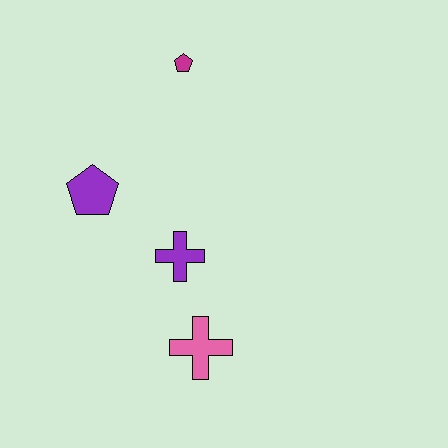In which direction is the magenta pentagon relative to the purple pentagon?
The magenta pentagon is above the purple pentagon.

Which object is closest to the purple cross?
The pink cross is closest to the purple cross.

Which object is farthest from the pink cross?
The magenta pentagon is farthest from the pink cross.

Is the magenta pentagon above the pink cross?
Yes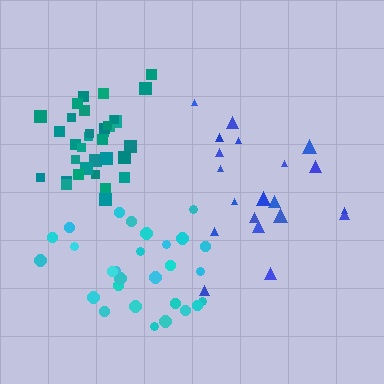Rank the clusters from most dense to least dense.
teal, cyan, blue.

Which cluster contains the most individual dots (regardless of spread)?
Teal (35).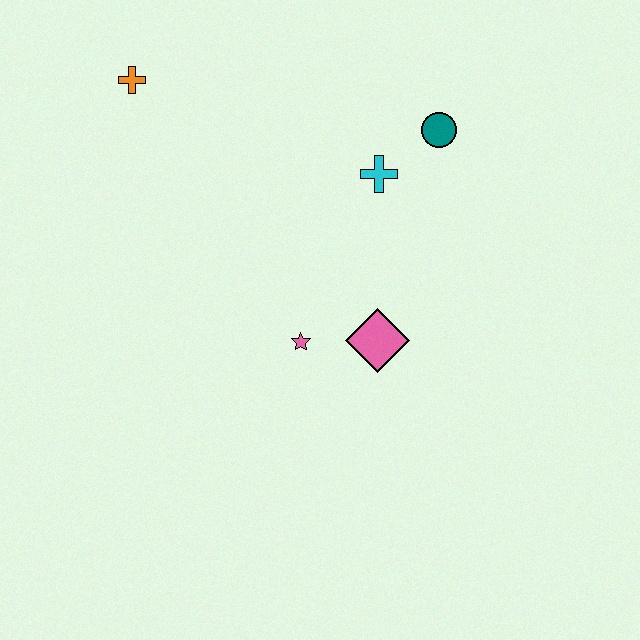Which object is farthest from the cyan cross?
The orange cross is farthest from the cyan cross.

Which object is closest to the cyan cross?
The teal circle is closest to the cyan cross.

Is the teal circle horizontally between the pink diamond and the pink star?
No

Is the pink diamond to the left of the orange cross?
No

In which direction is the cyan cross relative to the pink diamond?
The cyan cross is above the pink diamond.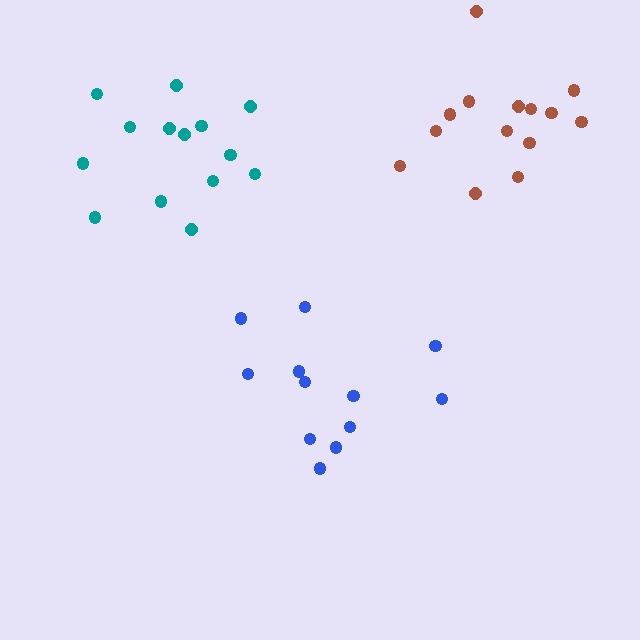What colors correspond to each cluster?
The clusters are colored: blue, teal, brown.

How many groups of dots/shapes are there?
There are 3 groups.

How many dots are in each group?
Group 1: 12 dots, Group 2: 14 dots, Group 3: 14 dots (40 total).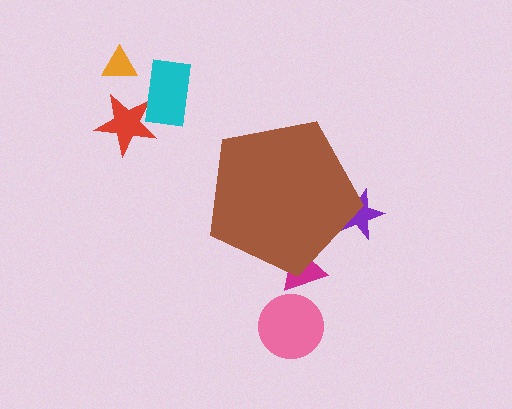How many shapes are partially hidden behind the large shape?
2 shapes are partially hidden.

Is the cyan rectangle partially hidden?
No, the cyan rectangle is fully visible.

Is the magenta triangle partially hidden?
Yes, the magenta triangle is partially hidden behind the brown pentagon.